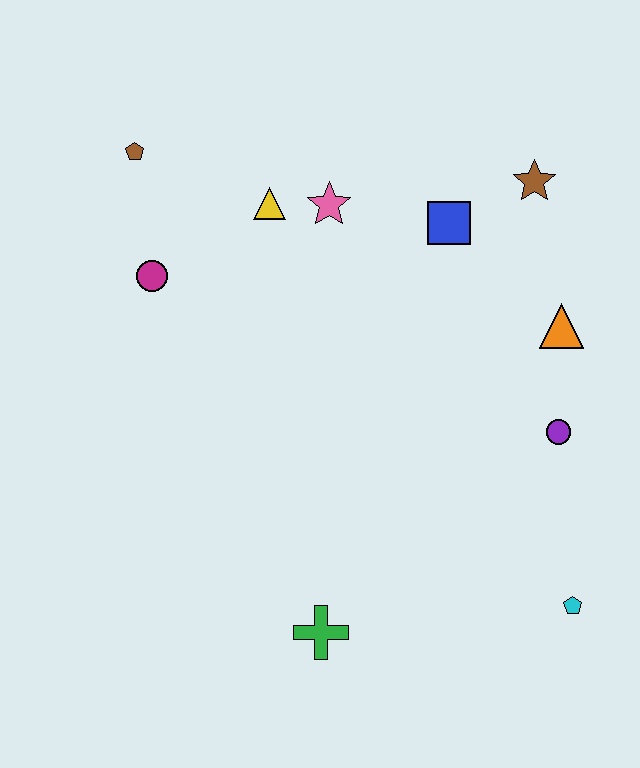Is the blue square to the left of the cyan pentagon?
Yes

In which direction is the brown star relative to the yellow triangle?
The brown star is to the right of the yellow triangle.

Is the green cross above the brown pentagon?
No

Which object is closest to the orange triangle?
The purple circle is closest to the orange triangle.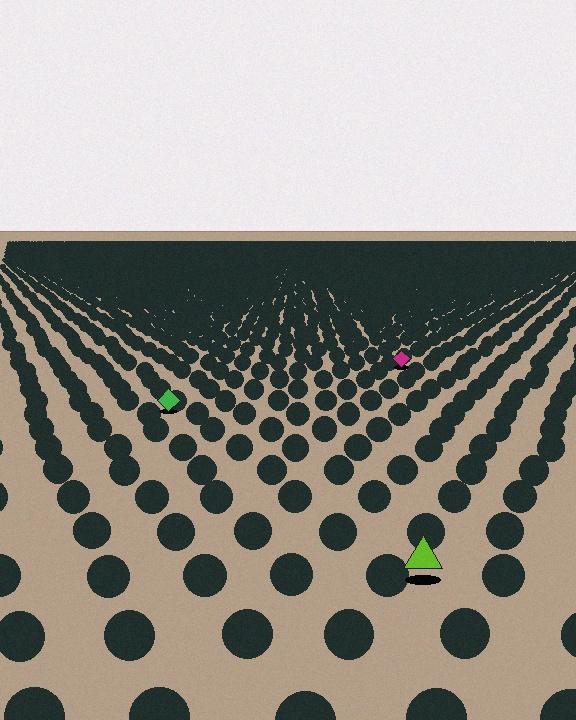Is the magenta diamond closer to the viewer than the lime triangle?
No. The lime triangle is closer — you can tell from the texture gradient: the ground texture is coarser near it.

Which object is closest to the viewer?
The lime triangle is closest. The texture marks near it are larger and more spread out.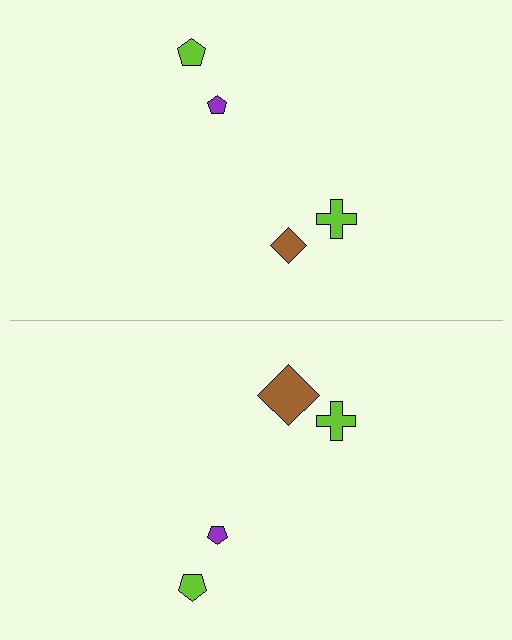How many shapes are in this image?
There are 8 shapes in this image.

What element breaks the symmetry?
The brown diamond on the bottom side has a different size than its mirror counterpart.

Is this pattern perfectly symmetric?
No, the pattern is not perfectly symmetric. The brown diamond on the bottom side has a different size than its mirror counterpart.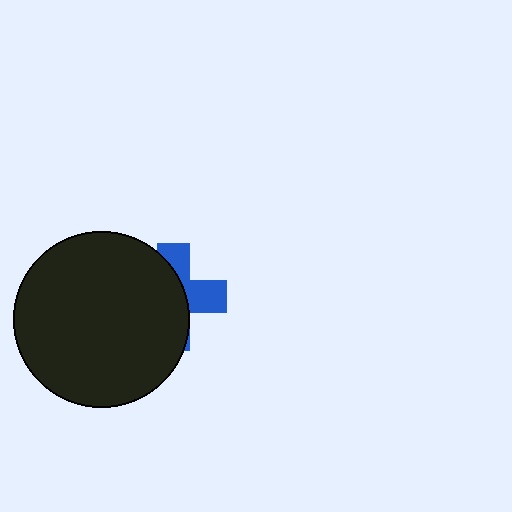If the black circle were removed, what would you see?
You would see the complete blue cross.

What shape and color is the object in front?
The object in front is a black circle.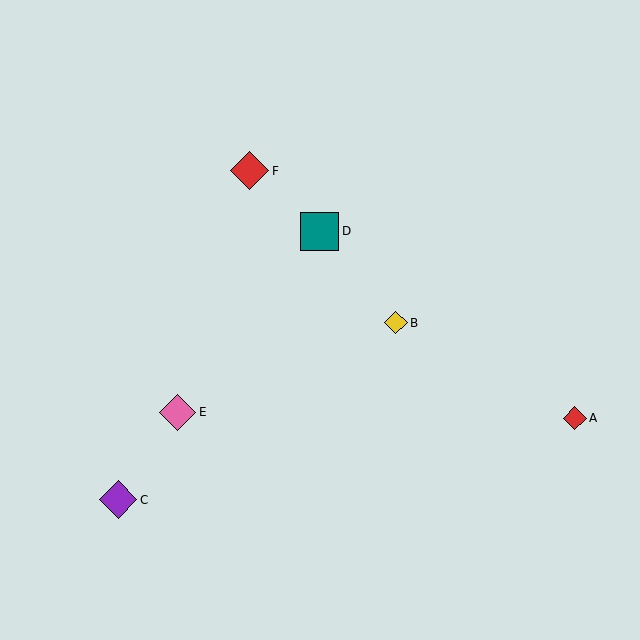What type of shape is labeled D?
Shape D is a teal square.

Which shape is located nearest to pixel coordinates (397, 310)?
The yellow diamond (labeled B) at (396, 323) is nearest to that location.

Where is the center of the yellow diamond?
The center of the yellow diamond is at (396, 323).